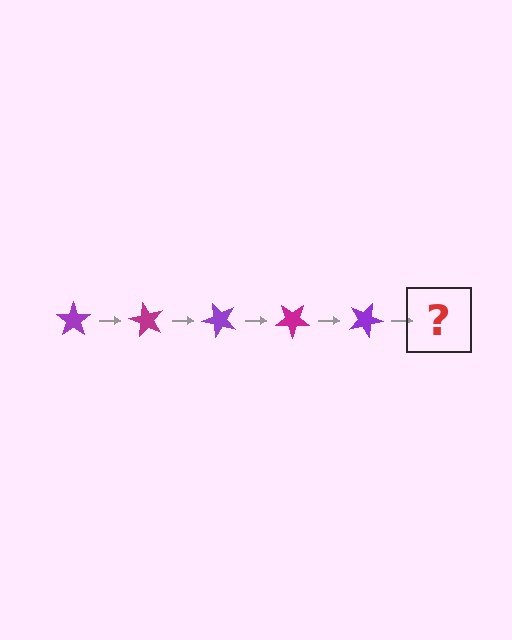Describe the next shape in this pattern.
It should be a magenta star, rotated 300 degrees from the start.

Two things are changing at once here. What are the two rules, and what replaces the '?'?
The two rules are that it rotates 60 degrees each step and the color cycles through purple and magenta. The '?' should be a magenta star, rotated 300 degrees from the start.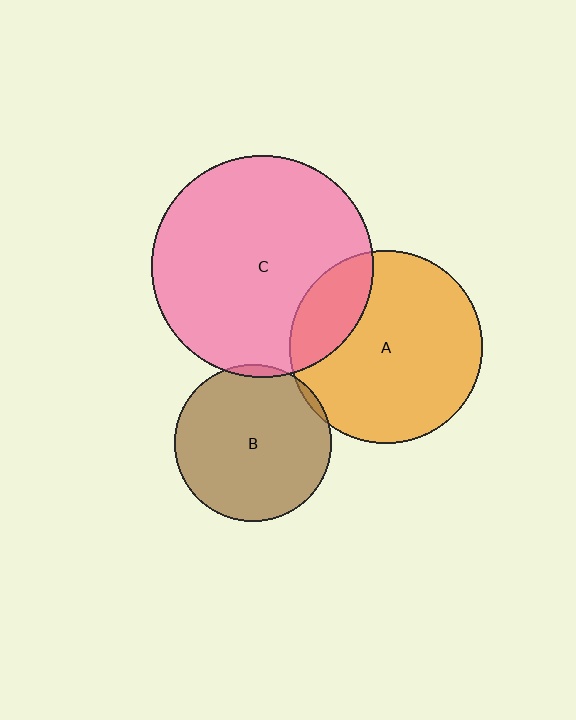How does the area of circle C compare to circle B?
Approximately 2.0 times.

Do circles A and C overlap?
Yes.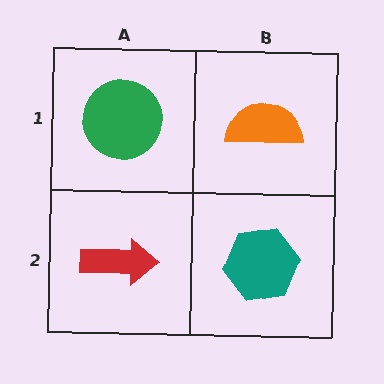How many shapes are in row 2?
2 shapes.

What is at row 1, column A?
A green circle.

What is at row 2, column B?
A teal hexagon.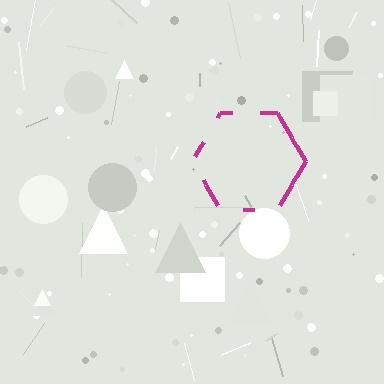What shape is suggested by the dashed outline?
The dashed outline suggests a hexagon.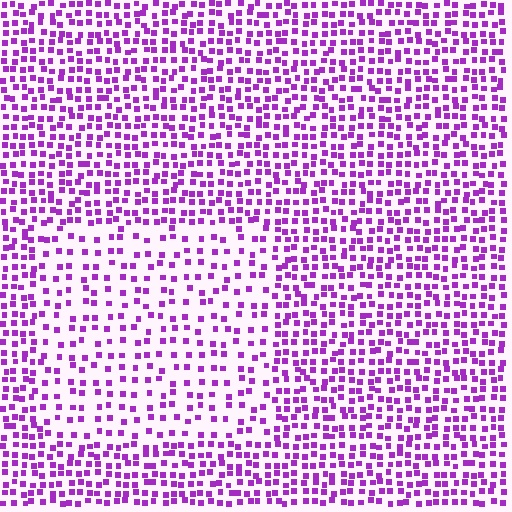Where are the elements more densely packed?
The elements are more densely packed outside the rectangle boundary.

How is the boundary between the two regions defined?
The boundary is defined by a change in element density (approximately 1.9x ratio). All elements are the same color, size, and shape.